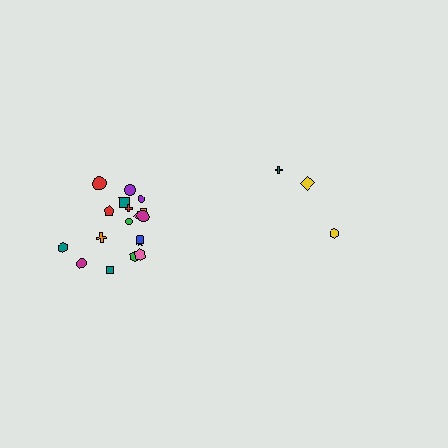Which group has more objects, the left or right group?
The left group.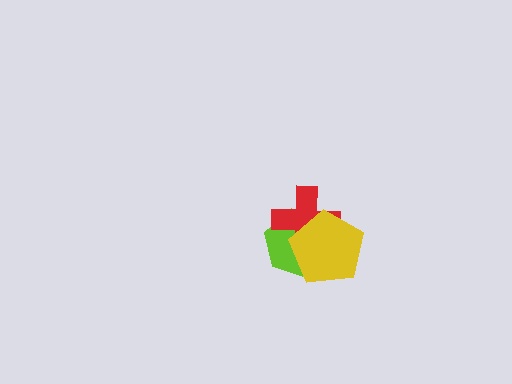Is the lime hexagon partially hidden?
Yes, it is partially covered by another shape.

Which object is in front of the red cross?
The yellow pentagon is in front of the red cross.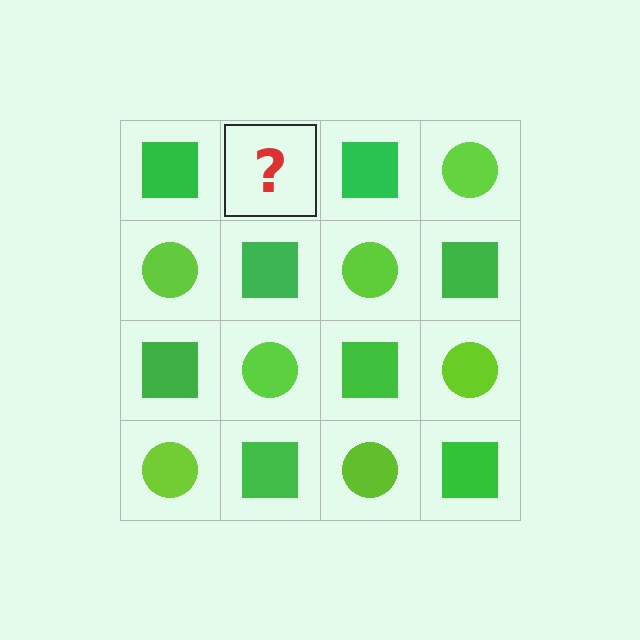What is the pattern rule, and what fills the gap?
The rule is that it alternates green square and lime circle in a checkerboard pattern. The gap should be filled with a lime circle.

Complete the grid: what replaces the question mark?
The question mark should be replaced with a lime circle.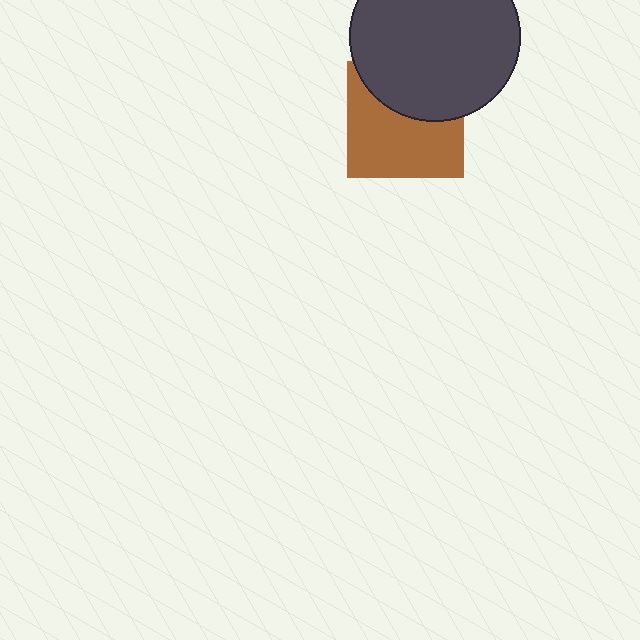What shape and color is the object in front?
The object in front is a dark gray circle.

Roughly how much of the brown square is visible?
About half of it is visible (roughly 60%).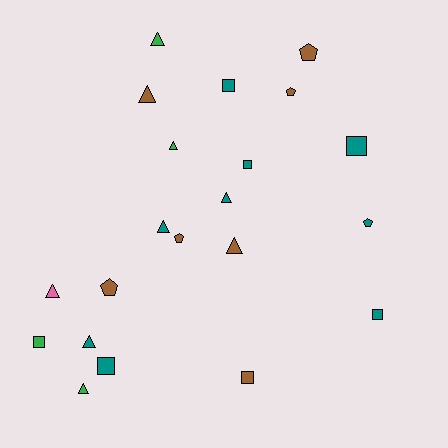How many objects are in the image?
There are 21 objects.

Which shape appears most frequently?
Triangle, with 9 objects.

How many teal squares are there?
There are 5 teal squares.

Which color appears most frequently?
Teal, with 9 objects.